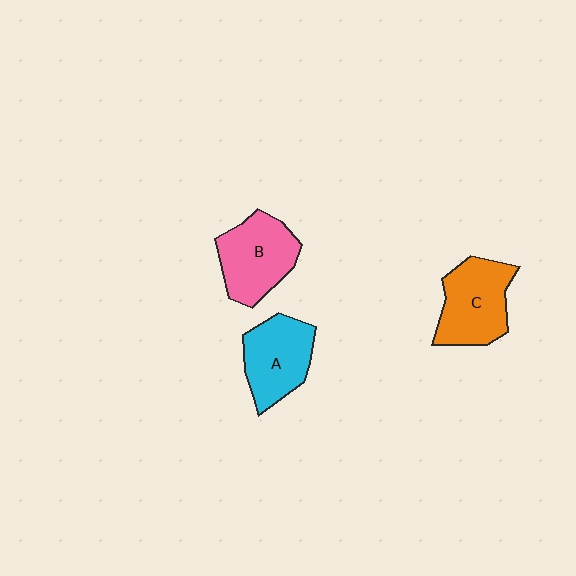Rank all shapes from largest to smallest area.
From largest to smallest: C (orange), B (pink), A (cyan).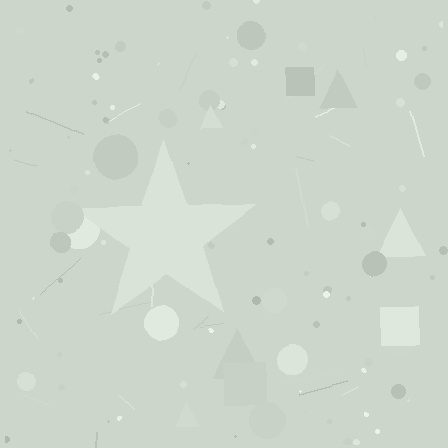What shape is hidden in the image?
A star is hidden in the image.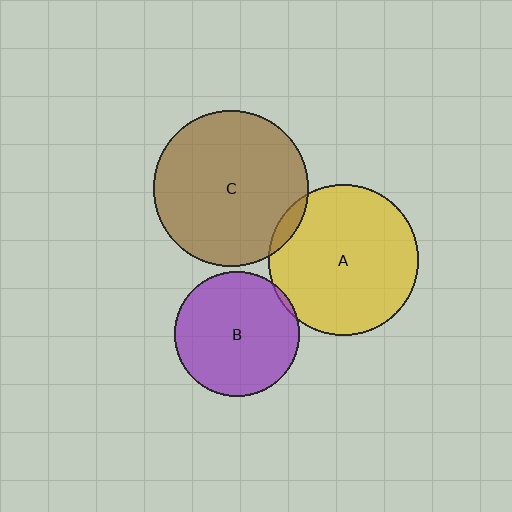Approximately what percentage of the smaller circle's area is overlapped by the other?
Approximately 5%.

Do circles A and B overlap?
Yes.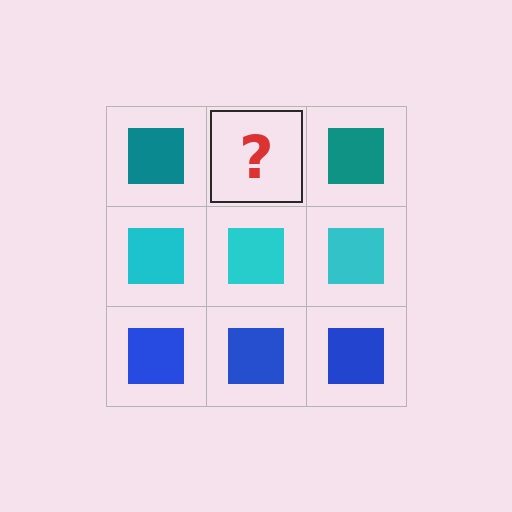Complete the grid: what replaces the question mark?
The question mark should be replaced with a teal square.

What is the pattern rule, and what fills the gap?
The rule is that each row has a consistent color. The gap should be filled with a teal square.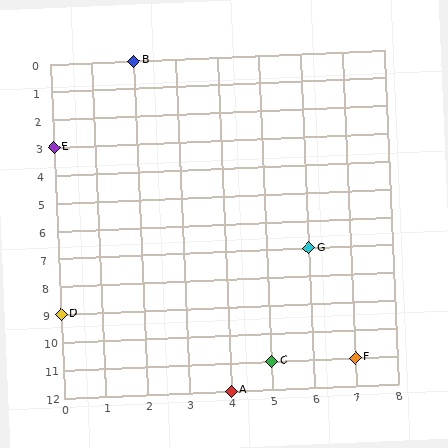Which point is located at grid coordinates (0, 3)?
Point E is at (0, 3).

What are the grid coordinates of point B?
Point B is at grid coordinates (2, 0).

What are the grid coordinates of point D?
Point D is at grid coordinates (0, 9).